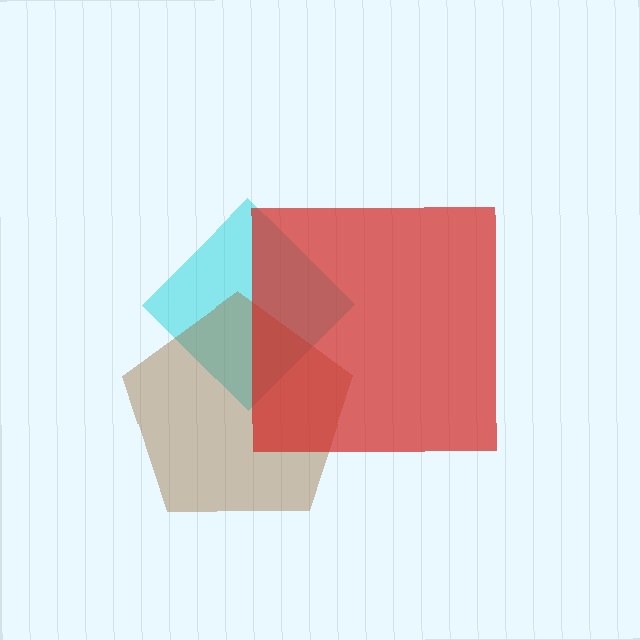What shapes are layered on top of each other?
The layered shapes are: a cyan diamond, a brown pentagon, a red square.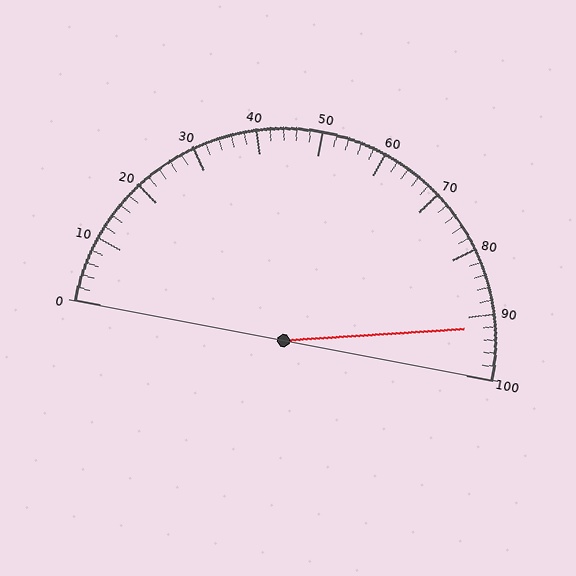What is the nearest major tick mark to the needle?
The nearest major tick mark is 90.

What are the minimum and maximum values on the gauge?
The gauge ranges from 0 to 100.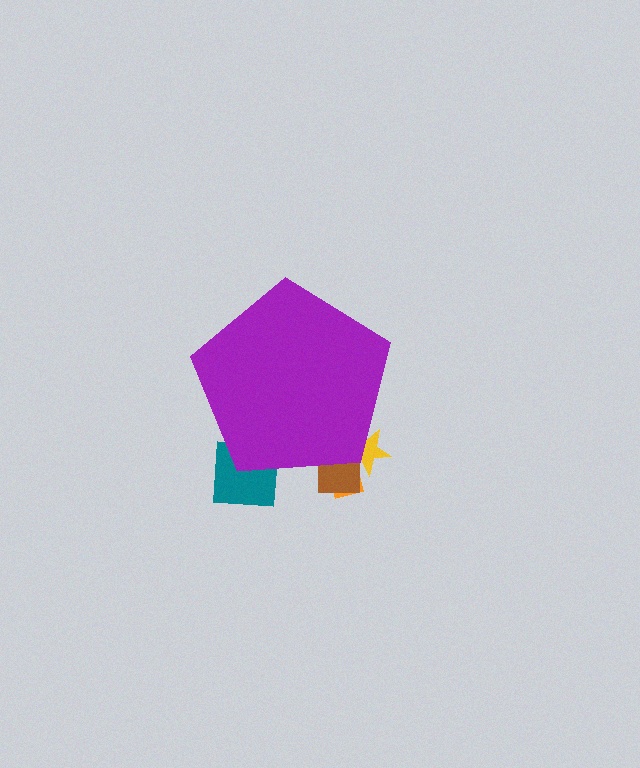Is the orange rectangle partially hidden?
Yes, the orange rectangle is partially hidden behind the purple pentagon.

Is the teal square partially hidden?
Yes, the teal square is partially hidden behind the purple pentagon.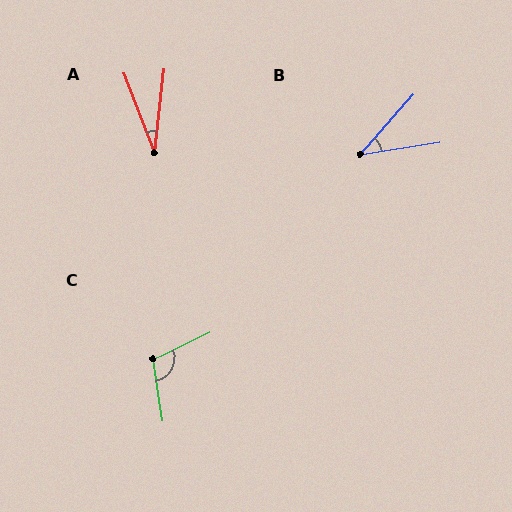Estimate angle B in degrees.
Approximately 40 degrees.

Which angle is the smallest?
A, at approximately 28 degrees.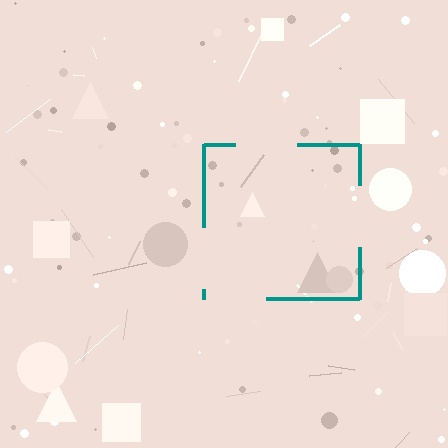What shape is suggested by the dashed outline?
The dashed outline suggests a square.